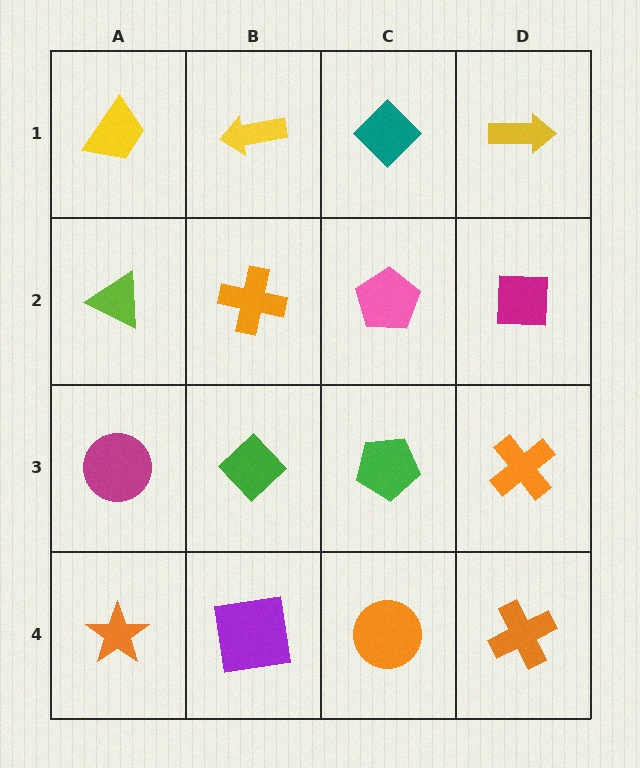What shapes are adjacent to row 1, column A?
A lime triangle (row 2, column A), a yellow arrow (row 1, column B).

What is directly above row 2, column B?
A yellow arrow.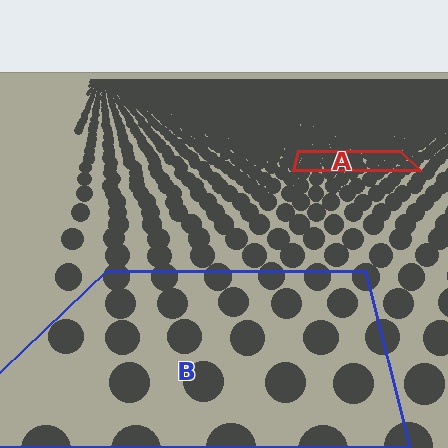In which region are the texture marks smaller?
The texture marks are smaller in region A, because it is farther away.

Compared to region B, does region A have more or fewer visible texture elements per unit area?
Region A has more texture elements per unit area — they are packed more densely because it is farther away.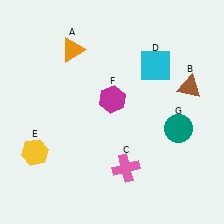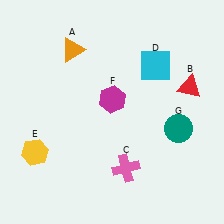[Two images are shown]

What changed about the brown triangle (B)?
In Image 1, B is brown. In Image 2, it changed to red.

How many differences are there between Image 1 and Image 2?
There is 1 difference between the two images.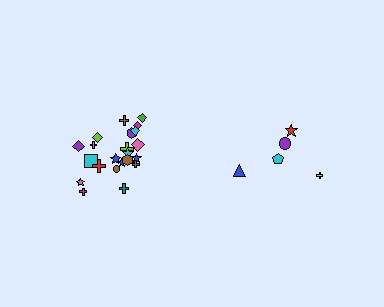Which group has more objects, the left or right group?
The left group.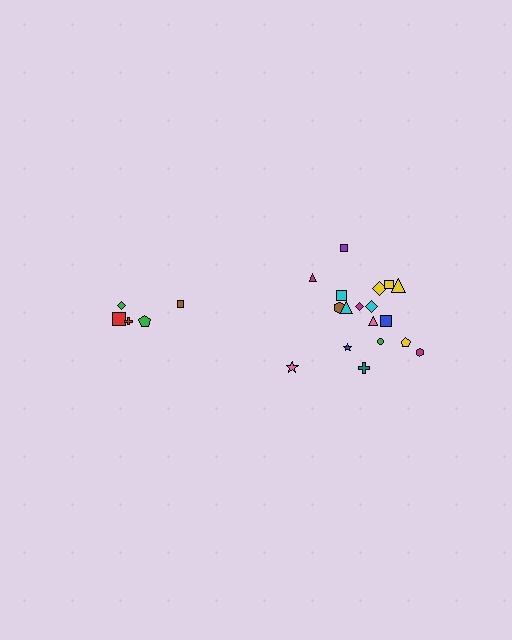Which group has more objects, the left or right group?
The right group.